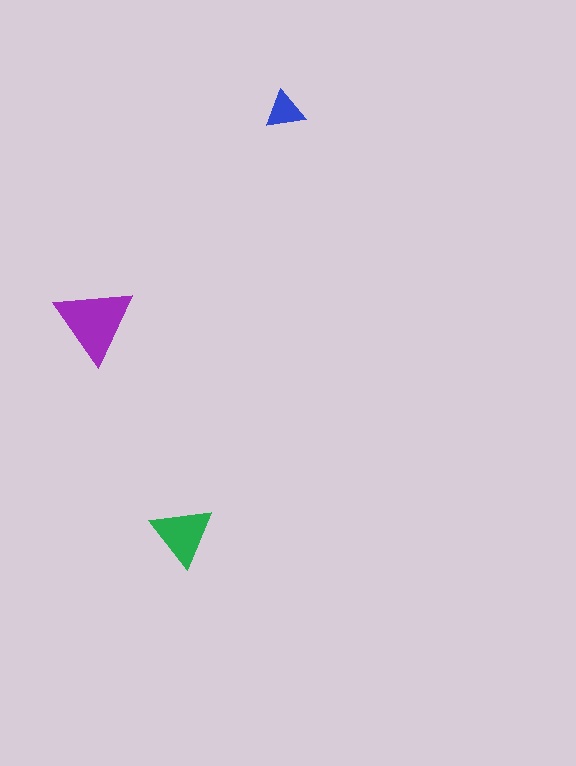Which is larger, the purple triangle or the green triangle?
The purple one.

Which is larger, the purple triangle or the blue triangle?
The purple one.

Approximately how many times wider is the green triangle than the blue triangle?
About 1.5 times wider.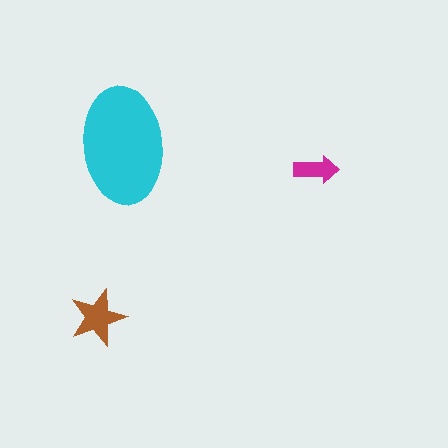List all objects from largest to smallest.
The cyan ellipse, the brown star, the magenta arrow.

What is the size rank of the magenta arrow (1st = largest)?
3rd.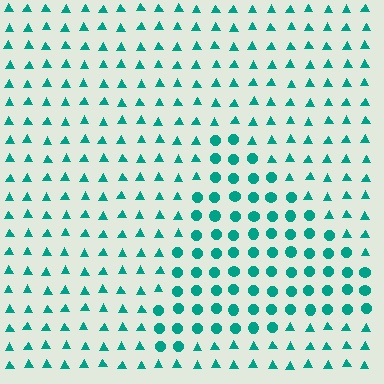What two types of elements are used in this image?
The image uses circles inside the triangle region and triangles outside it.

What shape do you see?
I see a triangle.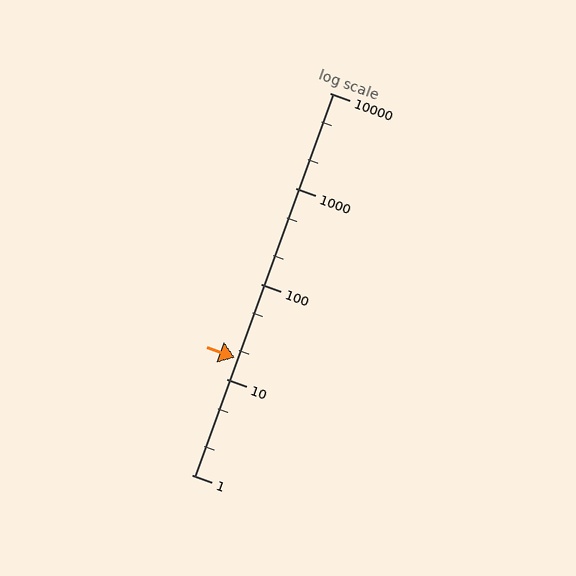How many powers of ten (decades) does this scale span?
The scale spans 4 decades, from 1 to 10000.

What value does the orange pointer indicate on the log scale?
The pointer indicates approximately 17.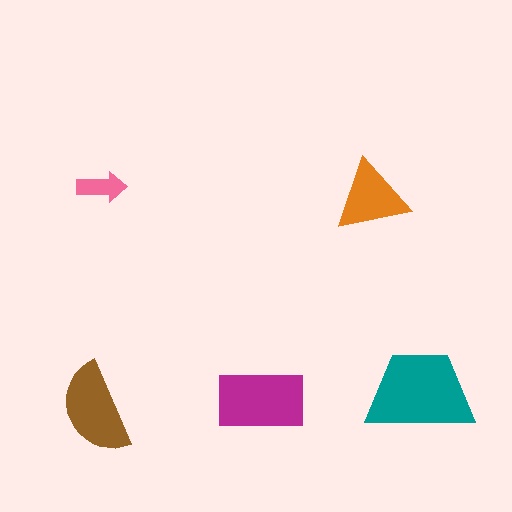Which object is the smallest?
The pink arrow.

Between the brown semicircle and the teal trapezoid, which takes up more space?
The teal trapezoid.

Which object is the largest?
The teal trapezoid.